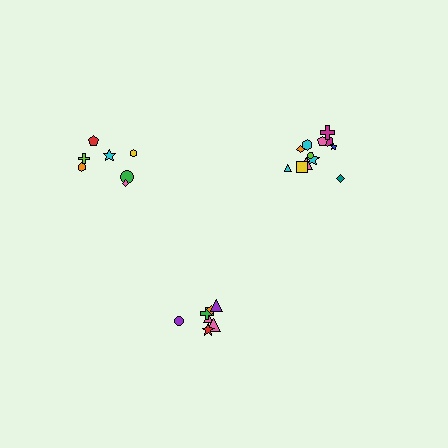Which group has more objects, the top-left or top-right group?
The top-right group.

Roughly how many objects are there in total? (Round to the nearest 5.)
Roughly 25 objects in total.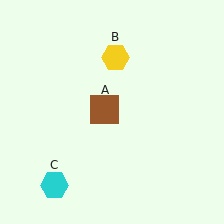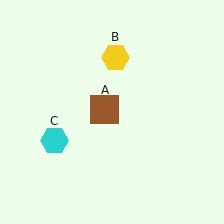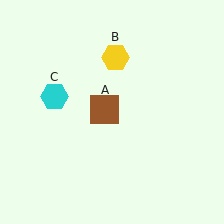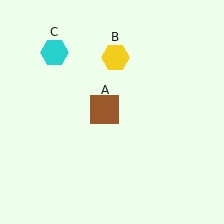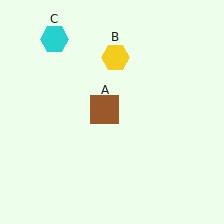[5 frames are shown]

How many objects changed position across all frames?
1 object changed position: cyan hexagon (object C).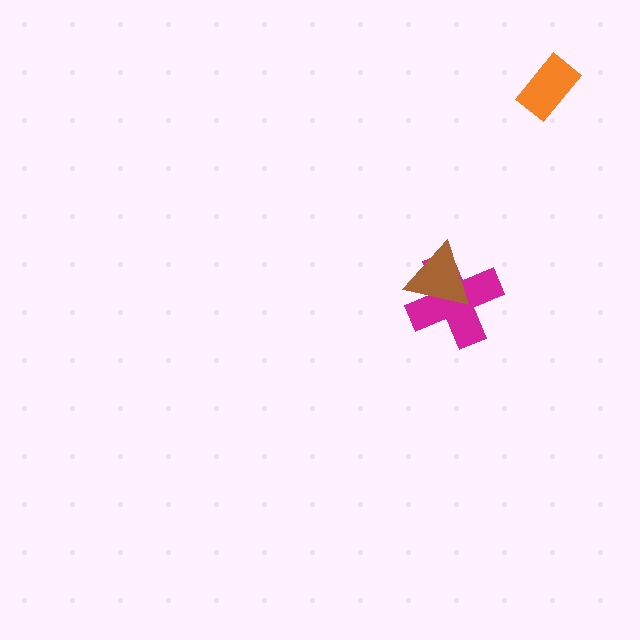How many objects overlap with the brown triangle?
1 object overlaps with the brown triangle.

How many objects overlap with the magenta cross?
1 object overlaps with the magenta cross.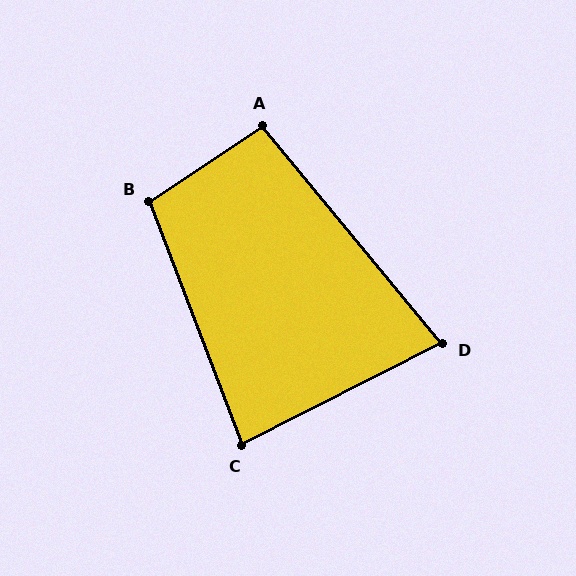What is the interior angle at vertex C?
Approximately 84 degrees (acute).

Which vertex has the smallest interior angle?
D, at approximately 77 degrees.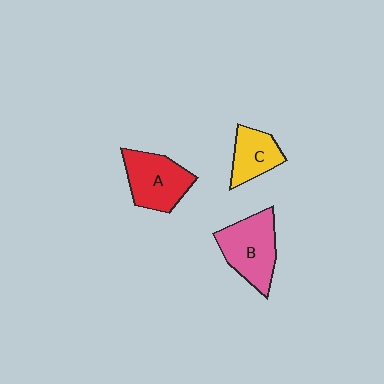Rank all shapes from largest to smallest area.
From largest to smallest: B (pink), A (red), C (yellow).